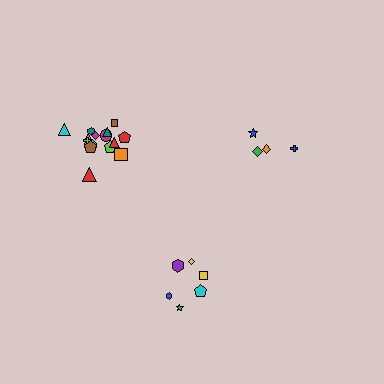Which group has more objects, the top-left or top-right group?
The top-left group.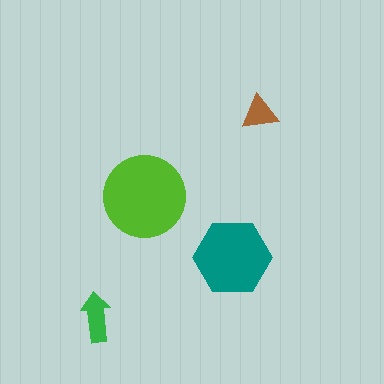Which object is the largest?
The lime circle.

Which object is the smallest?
The brown triangle.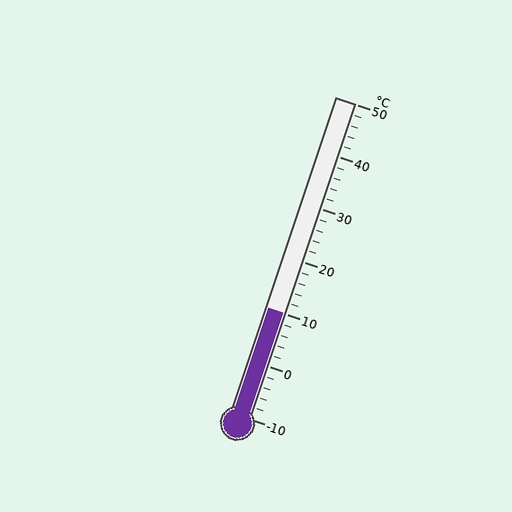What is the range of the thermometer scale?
The thermometer scale ranges from -10°C to 50°C.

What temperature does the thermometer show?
The thermometer shows approximately 10°C.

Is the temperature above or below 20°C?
The temperature is below 20°C.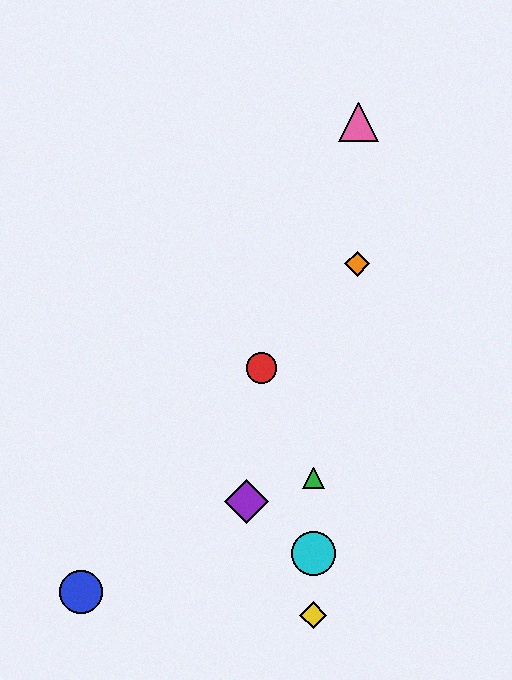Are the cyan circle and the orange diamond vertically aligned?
No, the cyan circle is at x≈313 and the orange diamond is at x≈357.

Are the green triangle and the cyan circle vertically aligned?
Yes, both are at x≈313.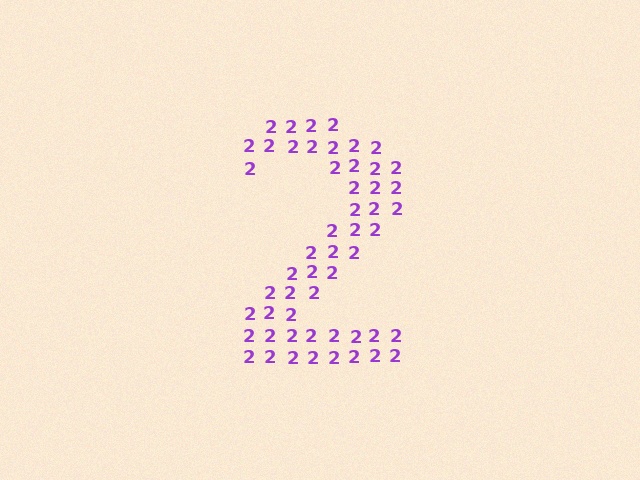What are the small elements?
The small elements are digit 2's.